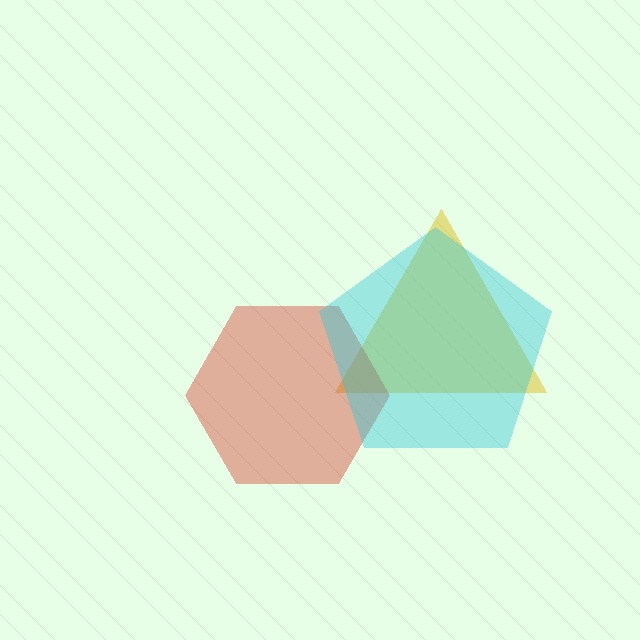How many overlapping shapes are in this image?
There are 3 overlapping shapes in the image.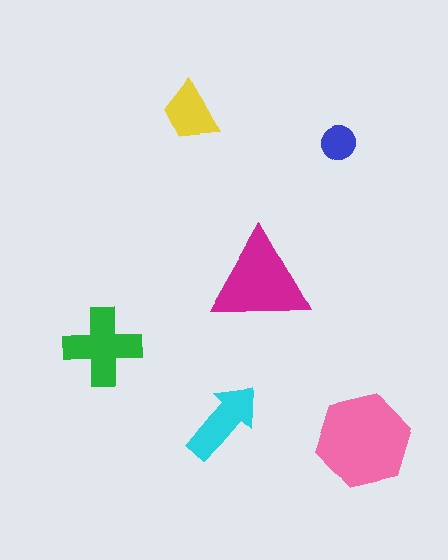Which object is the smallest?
The blue circle.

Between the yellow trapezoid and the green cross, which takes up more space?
The green cross.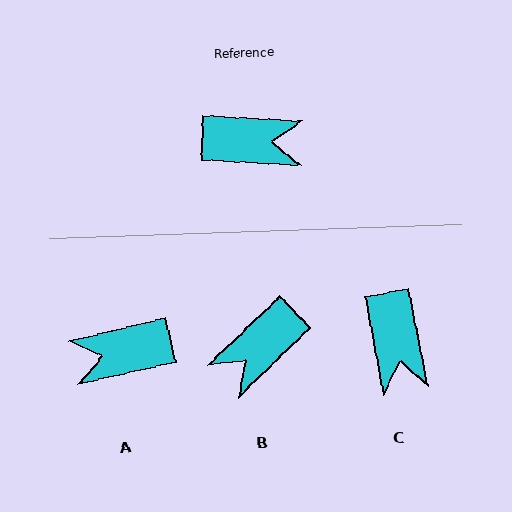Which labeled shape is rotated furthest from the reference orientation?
A, about 164 degrees away.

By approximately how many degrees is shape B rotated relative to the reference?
Approximately 133 degrees clockwise.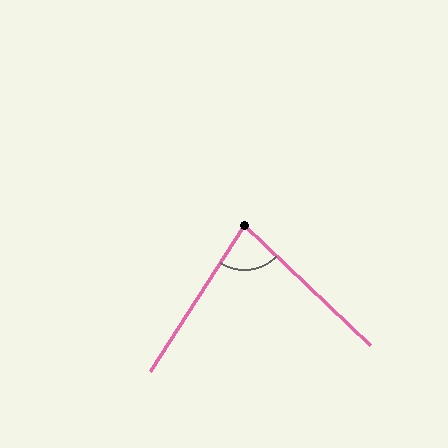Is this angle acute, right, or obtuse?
It is acute.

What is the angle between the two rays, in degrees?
Approximately 79 degrees.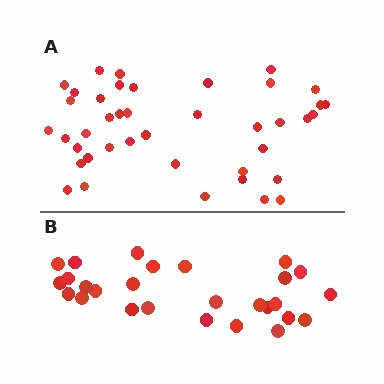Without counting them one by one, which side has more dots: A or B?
Region A (the top region) has more dots.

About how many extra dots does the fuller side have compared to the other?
Region A has approximately 15 more dots than region B.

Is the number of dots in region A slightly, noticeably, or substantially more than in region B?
Region A has substantially more. The ratio is roughly 1.5 to 1.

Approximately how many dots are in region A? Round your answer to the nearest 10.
About 40 dots. (The exact count is 41, which rounds to 40.)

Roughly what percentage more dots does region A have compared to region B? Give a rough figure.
About 50% more.